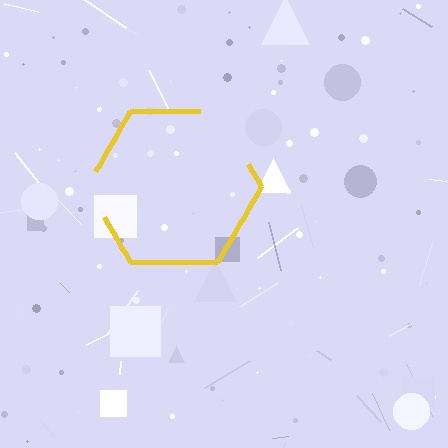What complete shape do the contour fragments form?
The contour fragments form a hexagon.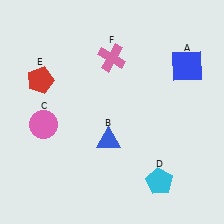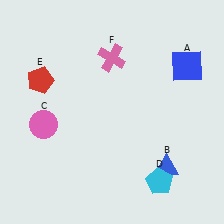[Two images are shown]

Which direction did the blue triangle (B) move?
The blue triangle (B) moved right.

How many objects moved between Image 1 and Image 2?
1 object moved between the two images.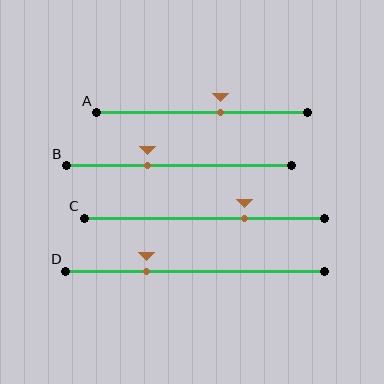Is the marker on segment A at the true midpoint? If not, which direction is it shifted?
No, the marker on segment A is shifted to the right by about 9% of the segment length.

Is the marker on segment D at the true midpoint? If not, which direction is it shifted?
No, the marker on segment D is shifted to the left by about 19% of the segment length.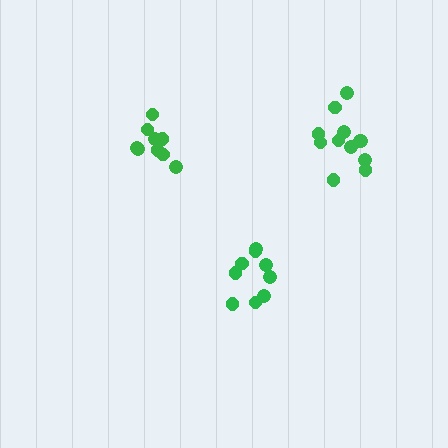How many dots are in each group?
Group 1: 9 dots, Group 2: 9 dots, Group 3: 12 dots (30 total).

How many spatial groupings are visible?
There are 3 spatial groupings.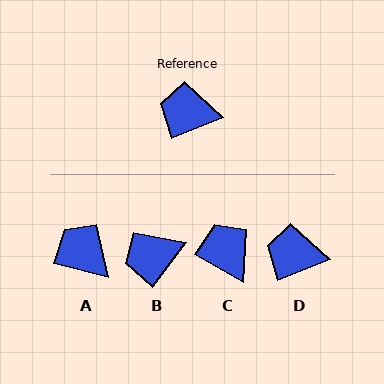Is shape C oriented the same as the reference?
No, it is off by about 51 degrees.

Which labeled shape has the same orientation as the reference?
D.